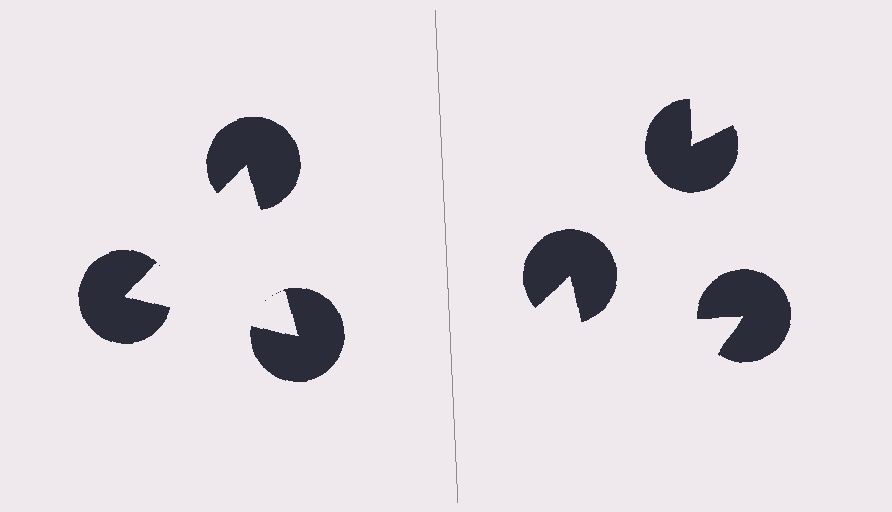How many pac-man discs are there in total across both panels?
6 — 3 on each side.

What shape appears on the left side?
An illusory triangle.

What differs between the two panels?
The pac-man discs are positioned identically on both sides; only the wedge orientations differ. On the left they align to a triangle; on the right they are misaligned.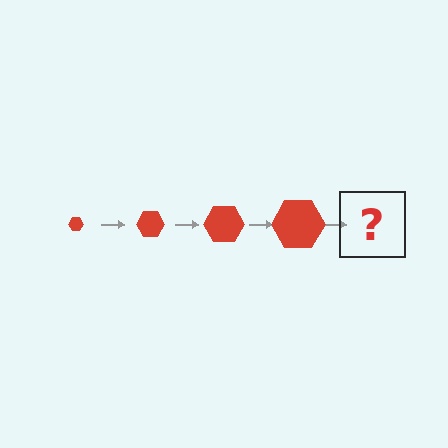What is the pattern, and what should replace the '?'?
The pattern is that the hexagon gets progressively larger each step. The '?' should be a red hexagon, larger than the previous one.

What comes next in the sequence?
The next element should be a red hexagon, larger than the previous one.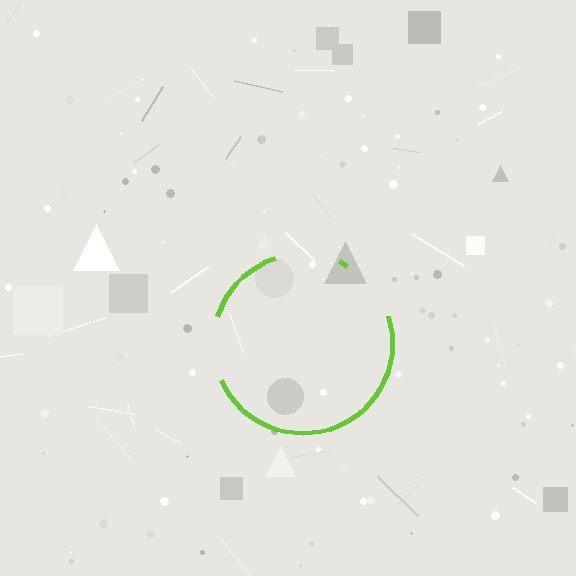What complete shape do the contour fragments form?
The contour fragments form a circle.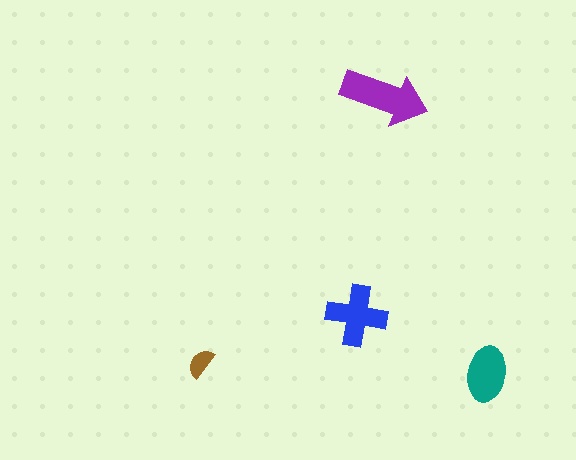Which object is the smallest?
The brown semicircle.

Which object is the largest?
The purple arrow.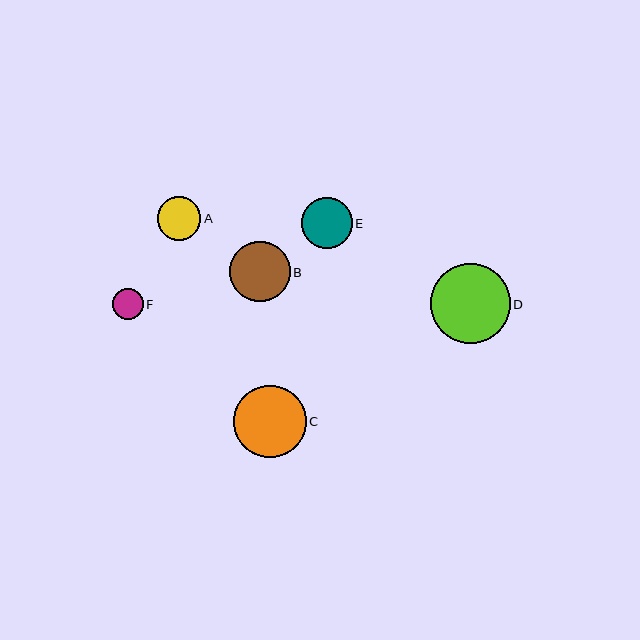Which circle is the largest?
Circle D is the largest with a size of approximately 80 pixels.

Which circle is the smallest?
Circle F is the smallest with a size of approximately 31 pixels.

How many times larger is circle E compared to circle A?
Circle E is approximately 1.2 times the size of circle A.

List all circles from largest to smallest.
From largest to smallest: D, C, B, E, A, F.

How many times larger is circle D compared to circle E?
Circle D is approximately 1.6 times the size of circle E.